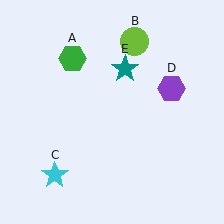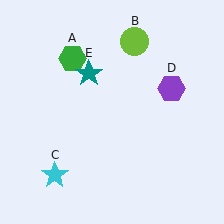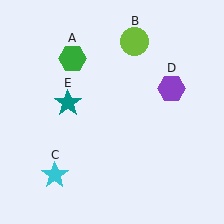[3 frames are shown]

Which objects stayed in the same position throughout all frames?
Green hexagon (object A) and lime circle (object B) and cyan star (object C) and purple hexagon (object D) remained stationary.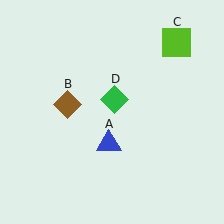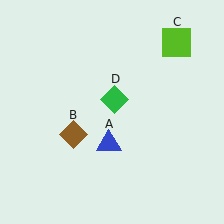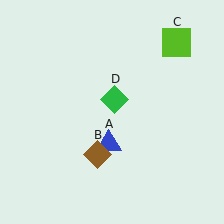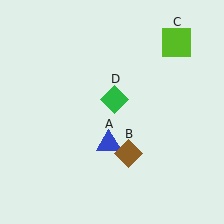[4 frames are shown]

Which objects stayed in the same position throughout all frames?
Blue triangle (object A) and lime square (object C) and green diamond (object D) remained stationary.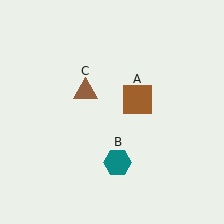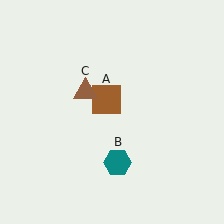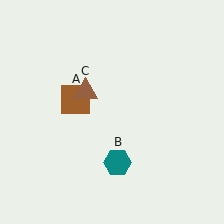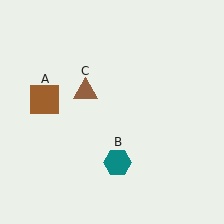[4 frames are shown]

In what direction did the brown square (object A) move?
The brown square (object A) moved left.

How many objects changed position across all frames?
1 object changed position: brown square (object A).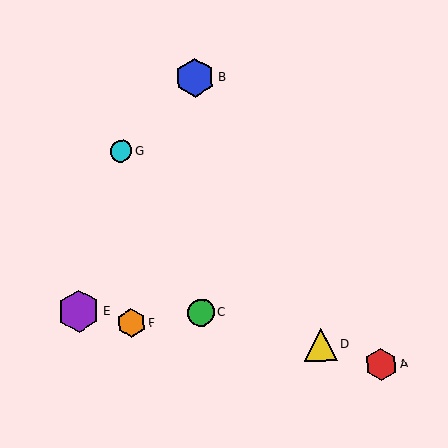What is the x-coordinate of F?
Object F is at x≈131.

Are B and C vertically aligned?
Yes, both are at x≈195.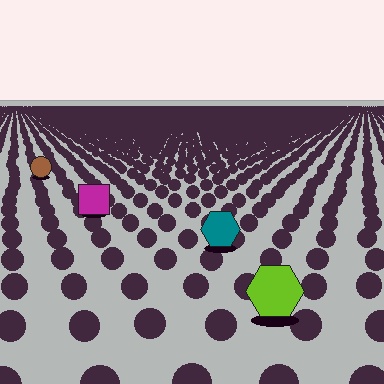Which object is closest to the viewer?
The lime hexagon is closest. The texture marks near it are larger and more spread out.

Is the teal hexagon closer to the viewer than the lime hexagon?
No. The lime hexagon is closer — you can tell from the texture gradient: the ground texture is coarser near it.